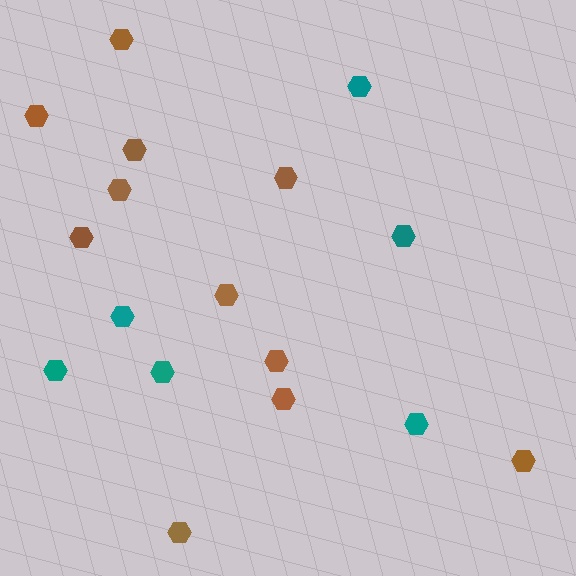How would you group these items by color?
There are 2 groups: one group of teal hexagons (6) and one group of brown hexagons (11).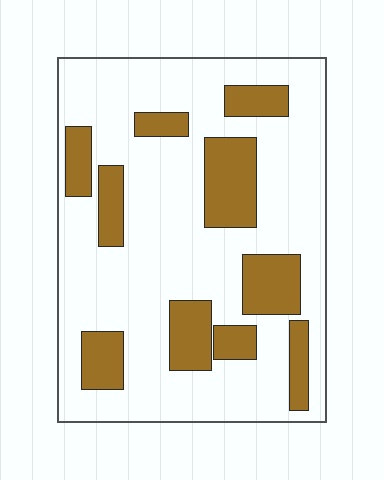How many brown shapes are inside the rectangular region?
10.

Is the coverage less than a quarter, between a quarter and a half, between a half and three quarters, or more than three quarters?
Between a quarter and a half.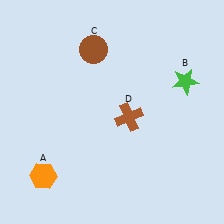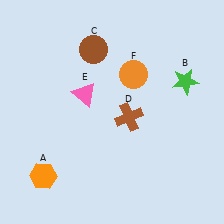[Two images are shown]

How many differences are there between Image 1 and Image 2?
There are 2 differences between the two images.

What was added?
A pink triangle (E), an orange circle (F) were added in Image 2.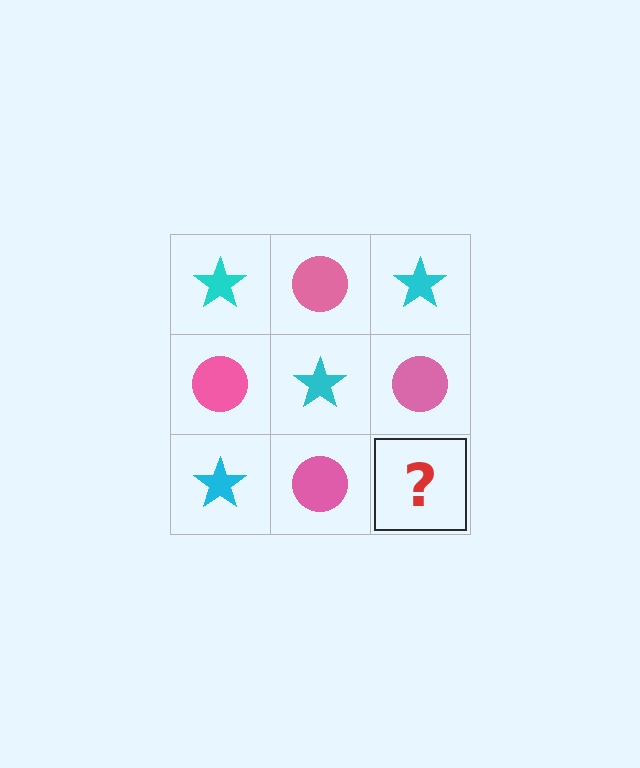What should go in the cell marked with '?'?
The missing cell should contain a cyan star.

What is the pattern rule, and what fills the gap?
The rule is that it alternates cyan star and pink circle in a checkerboard pattern. The gap should be filled with a cyan star.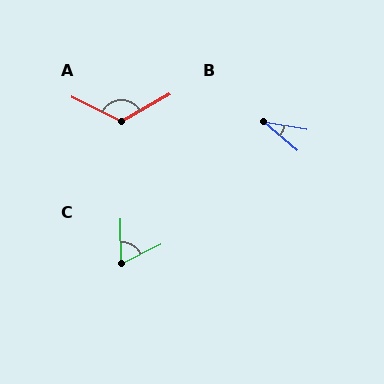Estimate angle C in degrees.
Approximately 64 degrees.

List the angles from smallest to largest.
B (31°), C (64°), A (124°).